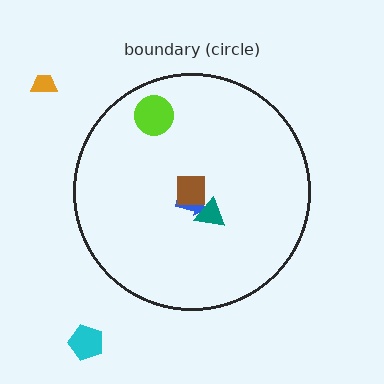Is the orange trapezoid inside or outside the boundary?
Outside.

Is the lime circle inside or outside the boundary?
Inside.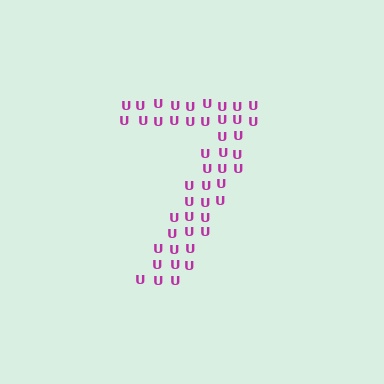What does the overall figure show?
The overall figure shows the digit 7.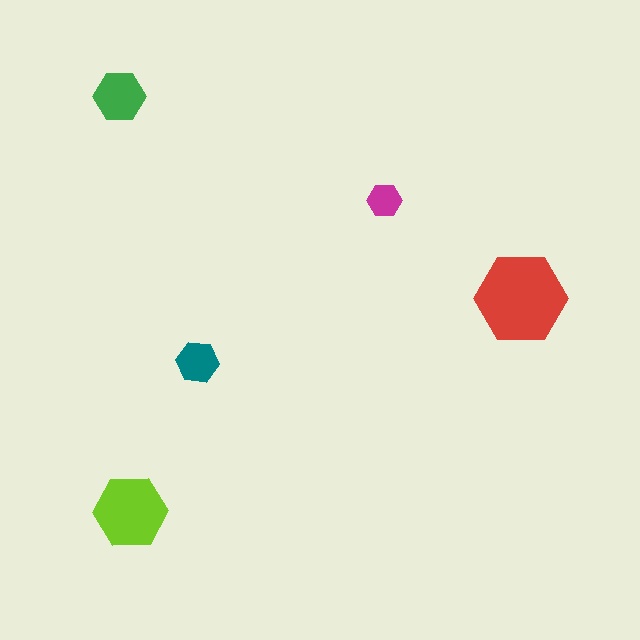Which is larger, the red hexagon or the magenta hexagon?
The red one.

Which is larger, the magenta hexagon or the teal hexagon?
The teal one.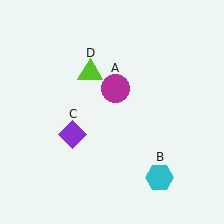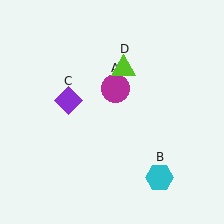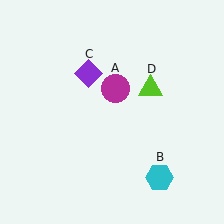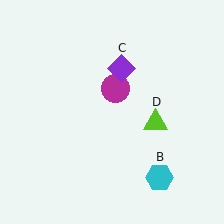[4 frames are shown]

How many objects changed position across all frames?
2 objects changed position: purple diamond (object C), lime triangle (object D).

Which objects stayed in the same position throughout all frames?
Magenta circle (object A) and cyan hexagon (object B) remained stationary.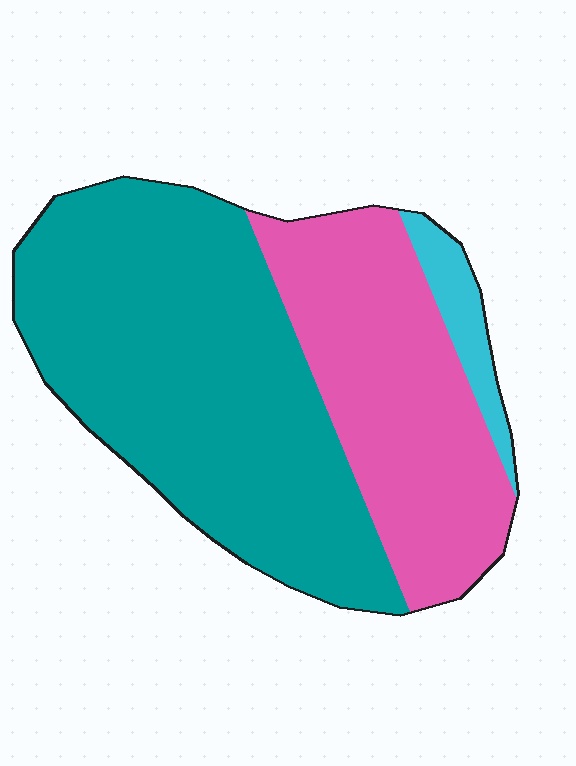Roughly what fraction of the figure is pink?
Pink takes up about one third (1/3) of the figure.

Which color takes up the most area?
Teal, at roughly 60%.